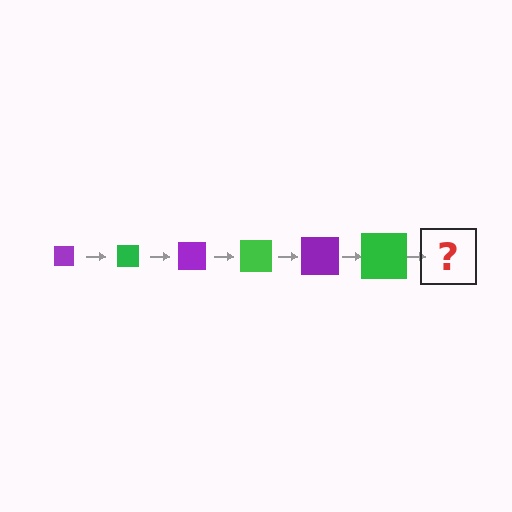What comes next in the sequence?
The next element should be a purple square, larger than the previous one.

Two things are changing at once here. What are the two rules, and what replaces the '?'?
The two rules are that the square grows larger each step and the color cycles through purple and green. The '?' should be a purple square, larger than the previous one.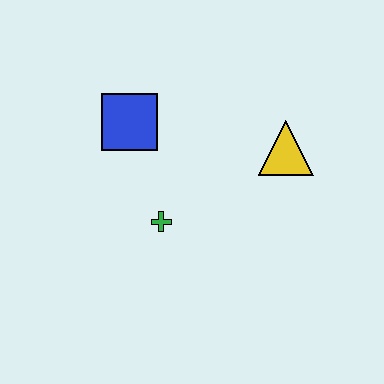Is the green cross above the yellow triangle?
No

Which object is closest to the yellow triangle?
The green cross is closest to the yellow triangle.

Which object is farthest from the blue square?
The yellow triangle is farthest from the blue square.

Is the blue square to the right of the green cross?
No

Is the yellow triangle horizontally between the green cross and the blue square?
No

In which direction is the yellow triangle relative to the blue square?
The yellow triangle is to the right of the blue square.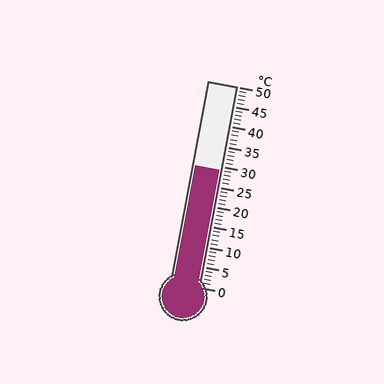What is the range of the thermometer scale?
The thermometer scale ranges from 0°C to 50°C.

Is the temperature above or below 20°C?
The temperature is above 20°C.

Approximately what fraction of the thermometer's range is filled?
The thermometer is filled to approximately 60% of its range.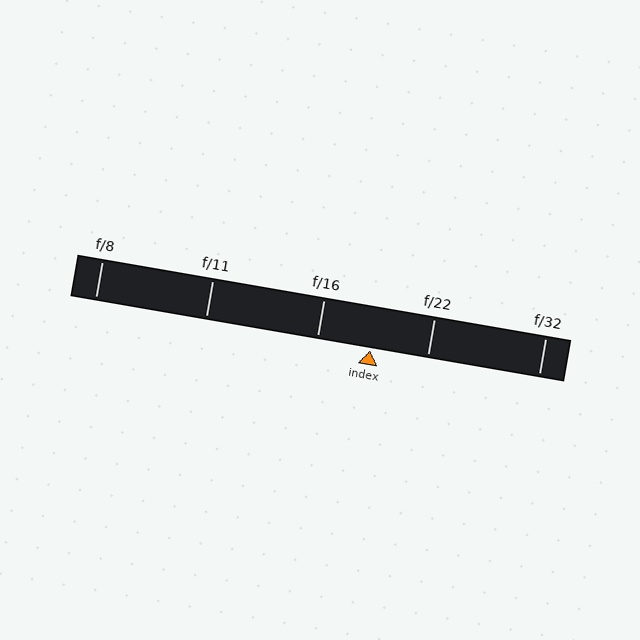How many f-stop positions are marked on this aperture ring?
There are 5 f-stop positions marked.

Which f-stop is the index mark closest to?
The index mark is closest to f/16.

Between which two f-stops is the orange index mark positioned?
The index mark is between f/16 and f/22.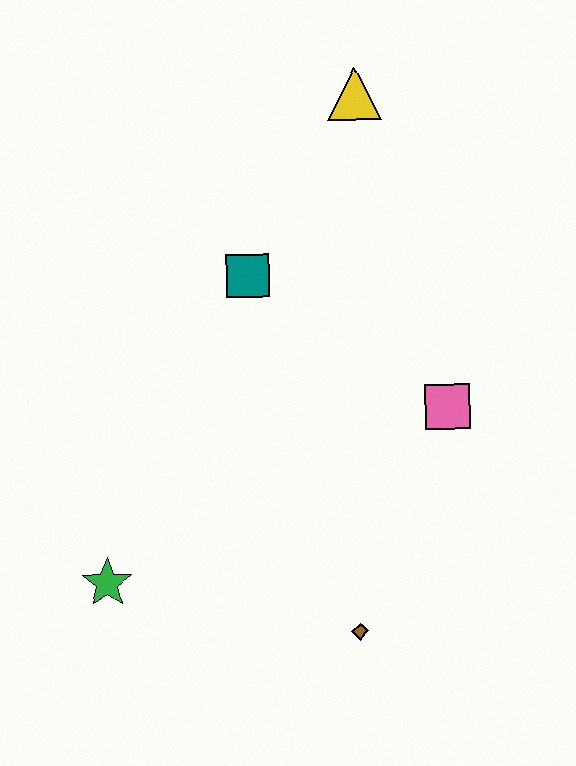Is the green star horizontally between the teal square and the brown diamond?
No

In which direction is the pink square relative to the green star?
The pink square is to the right of the green star.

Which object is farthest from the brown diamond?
The yellow triangle is farthest from the brown diamond.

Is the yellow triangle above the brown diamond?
Yes